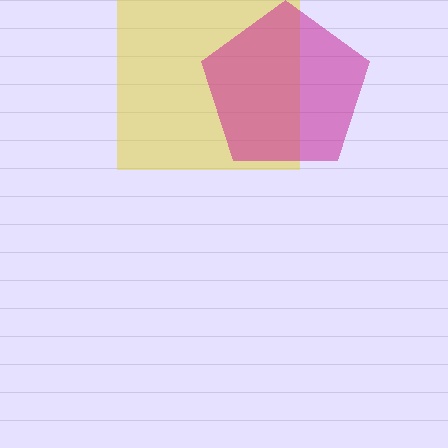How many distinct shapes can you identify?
There are 2 distinct shapes: a yellow square, a magenta pentagon.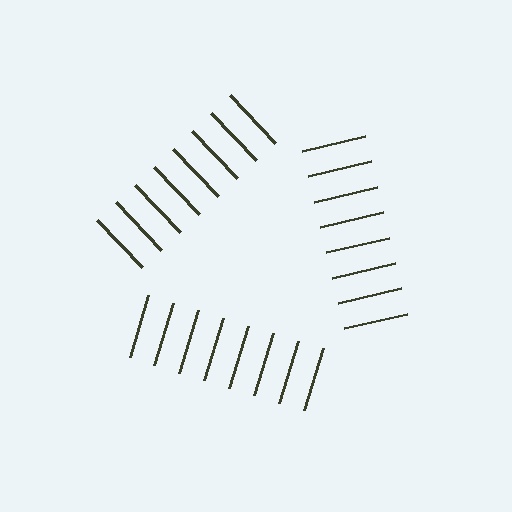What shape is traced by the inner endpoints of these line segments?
An illusory triangle — the line segments terminate on its edges but no continuous stroke is drawn.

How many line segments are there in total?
24 — 8 along each of the 3 edges.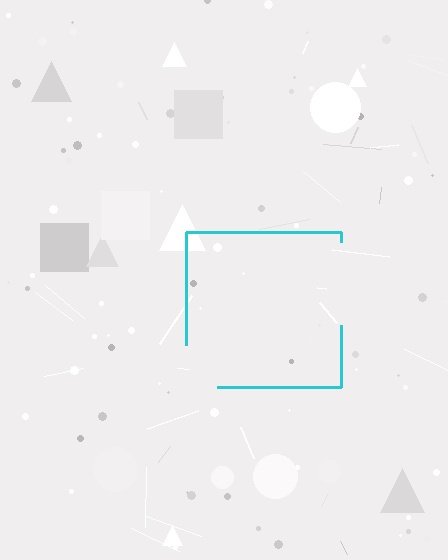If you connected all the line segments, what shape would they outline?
They would outline a square.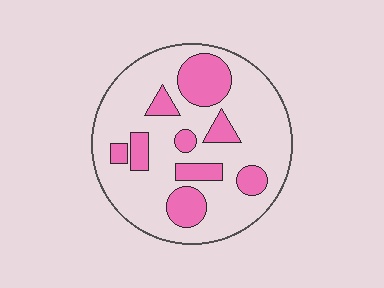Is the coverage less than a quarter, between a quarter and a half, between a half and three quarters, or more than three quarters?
Between a quarter and a half.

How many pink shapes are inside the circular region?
9.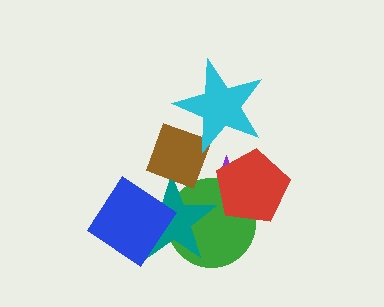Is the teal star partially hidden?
Yes, it is partially covered by another shape.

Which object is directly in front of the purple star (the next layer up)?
The green circle is directly in front of the purple star.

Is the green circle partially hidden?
Yes, it is partially covered by another shape.